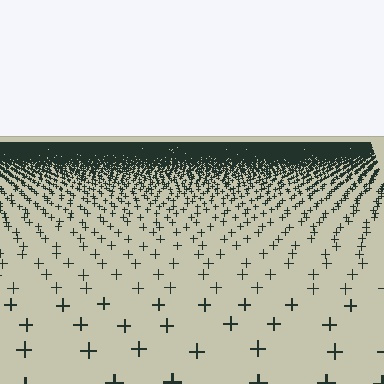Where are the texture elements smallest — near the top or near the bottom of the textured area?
Near the top.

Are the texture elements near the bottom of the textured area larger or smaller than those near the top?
Larger. Near the bottom, elements are closer to the viewer and appear at a bigger on-screen size.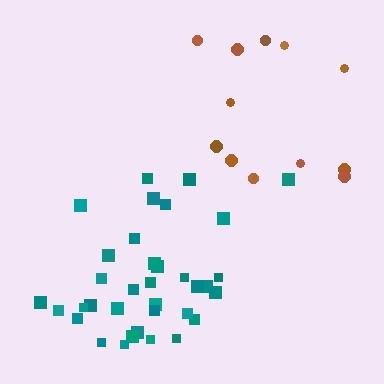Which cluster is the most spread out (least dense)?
Brown.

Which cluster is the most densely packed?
Teal.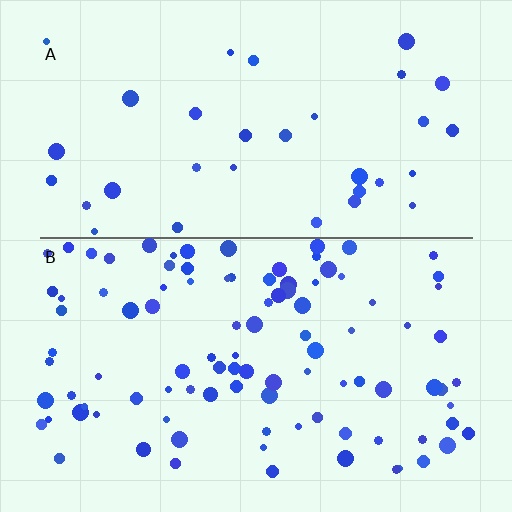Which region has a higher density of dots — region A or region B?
B (the bottom).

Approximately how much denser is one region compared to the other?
Approximately 2.9× — region B over region A.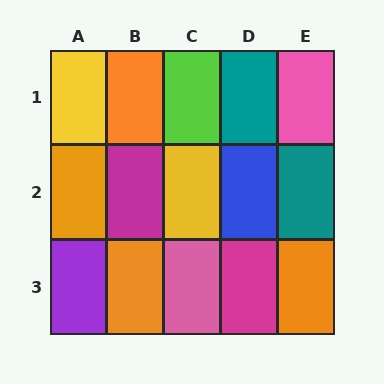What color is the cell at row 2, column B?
Magenta.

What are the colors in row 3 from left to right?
Purple, orange, pink, magenta, orange.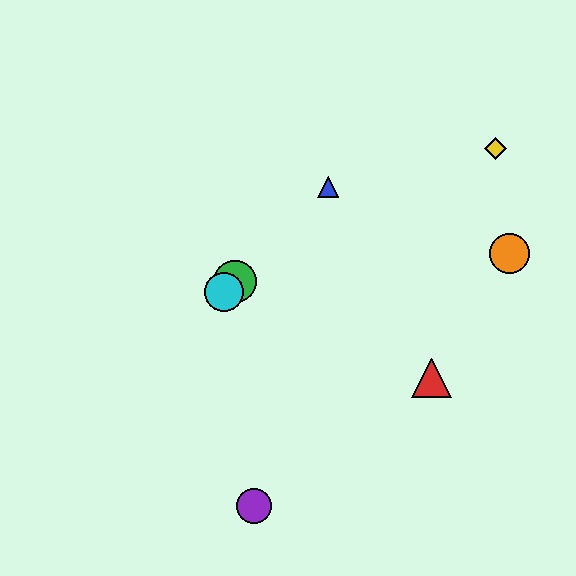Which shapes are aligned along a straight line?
The blue triangle, the green circle, the cyan circle are aligned along a straight line.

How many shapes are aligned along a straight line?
3 shapes (the blue triangle, the green circle, the cyan circle) are aligned along a straight line.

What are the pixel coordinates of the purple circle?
The purple circle is at (254, 506).